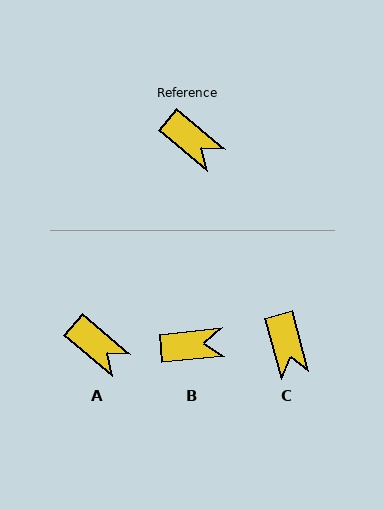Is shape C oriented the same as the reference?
No, it is off by about 35 degrees.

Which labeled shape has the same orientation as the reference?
A.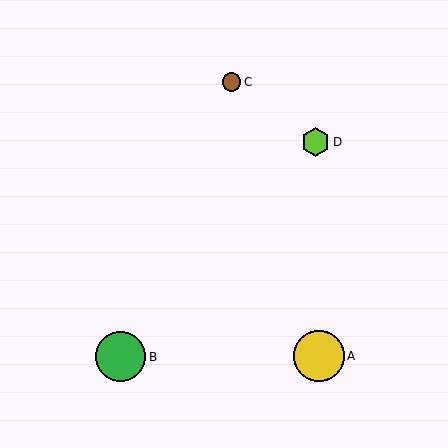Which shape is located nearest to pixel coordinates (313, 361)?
The yellow circle (labeled A) at (319, 356) is nearest to that location.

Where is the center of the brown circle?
The center of the brown circle is at (231, 82).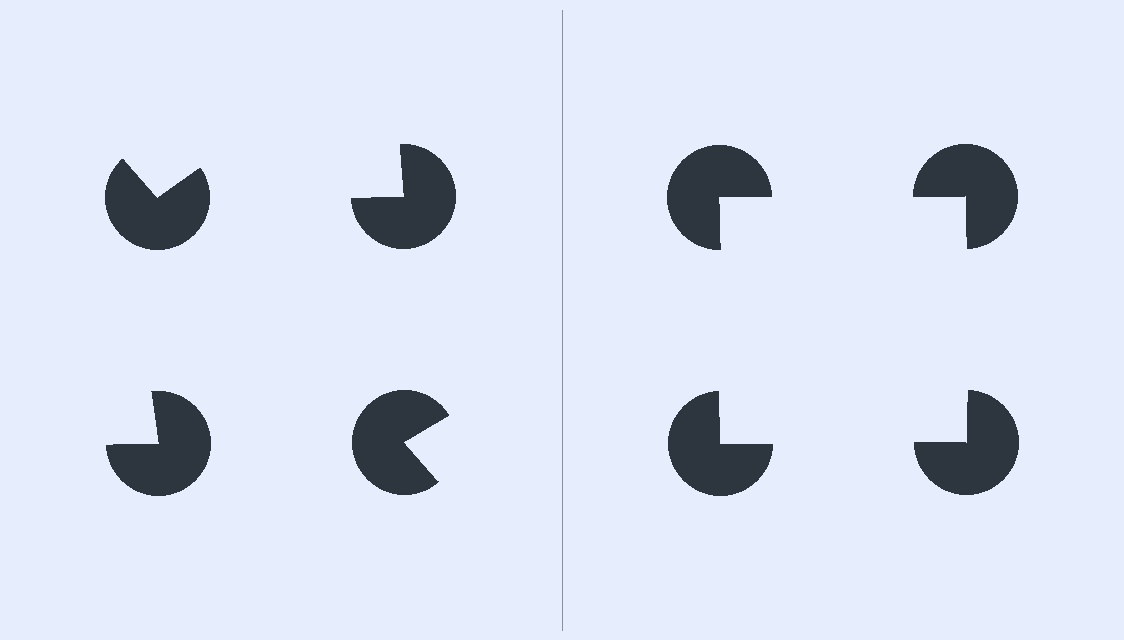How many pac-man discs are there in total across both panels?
8 — 4 on each side.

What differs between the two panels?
The pac-man discs are positioned identically on both sides; only the wedge orientations differ. On the right they align to a square; on the left they are misaligned.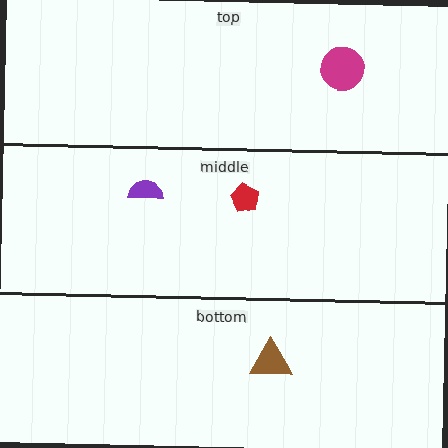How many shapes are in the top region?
1.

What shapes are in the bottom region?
The brown triangle.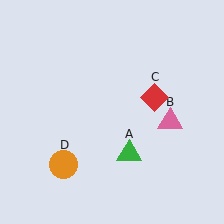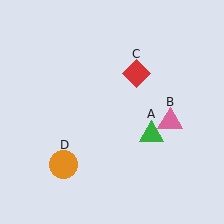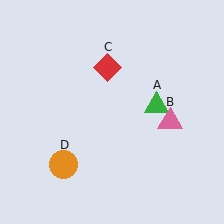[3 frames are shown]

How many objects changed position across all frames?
2 objects changed position: green triangle (object A), red diamond (object C).